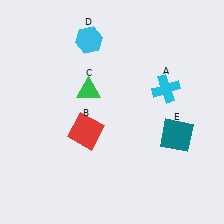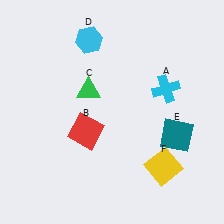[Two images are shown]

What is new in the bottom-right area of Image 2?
A yellow square (F) was added in the bottom-right area of Image 2.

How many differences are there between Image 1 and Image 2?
There is 1 difference between the two images.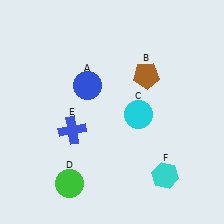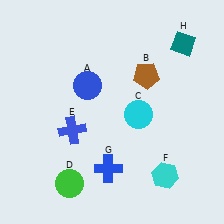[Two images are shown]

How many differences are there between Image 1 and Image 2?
There are 2 differences between the two images.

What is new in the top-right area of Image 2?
A teal diamond (H) was added in the top-right area of Image 2.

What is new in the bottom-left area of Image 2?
A blue cross (G) was added in the bottom-left area of Image 2.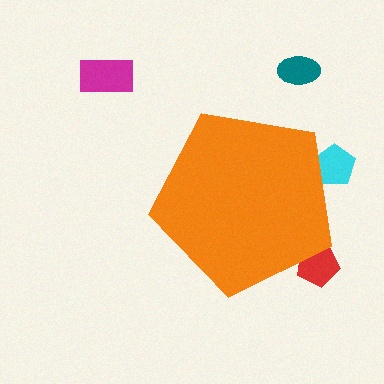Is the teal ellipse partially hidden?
No, the teal ellipse is fully visible.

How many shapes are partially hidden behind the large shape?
2 shapes are partially hidden.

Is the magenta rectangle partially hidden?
No, the magenta rectangle is fully visible.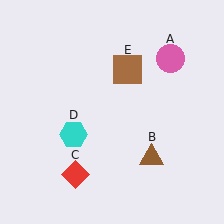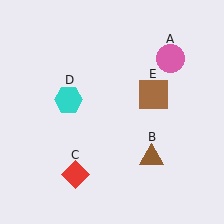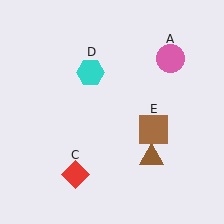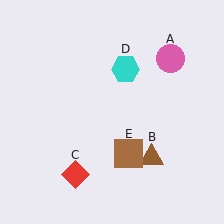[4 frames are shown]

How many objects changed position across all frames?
2 objects changed position: cyan hexagon (object D), brown square (object E).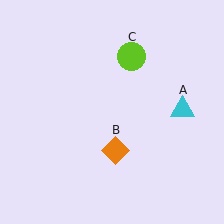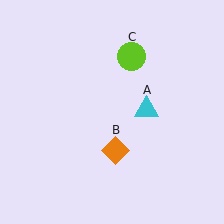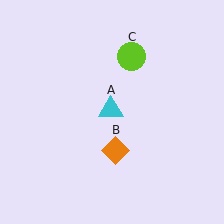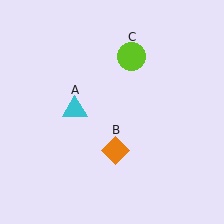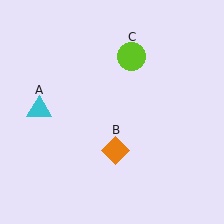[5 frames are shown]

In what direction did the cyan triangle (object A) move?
The cyan triangle (object A) moved left.